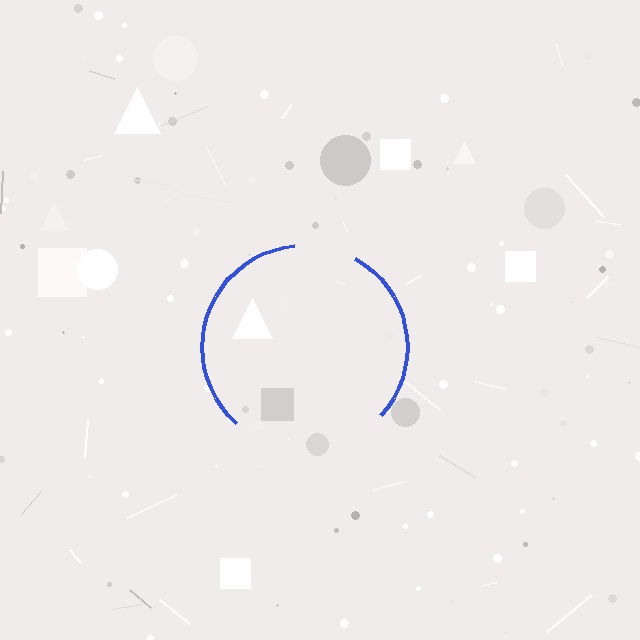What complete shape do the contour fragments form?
The contour fragments form a circle.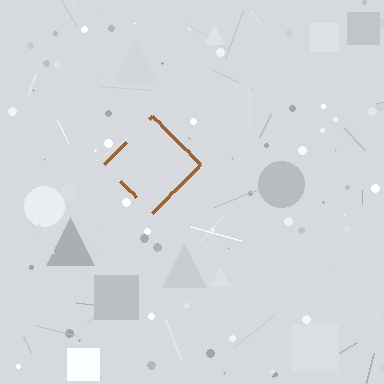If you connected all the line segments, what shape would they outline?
They would outline a diamond.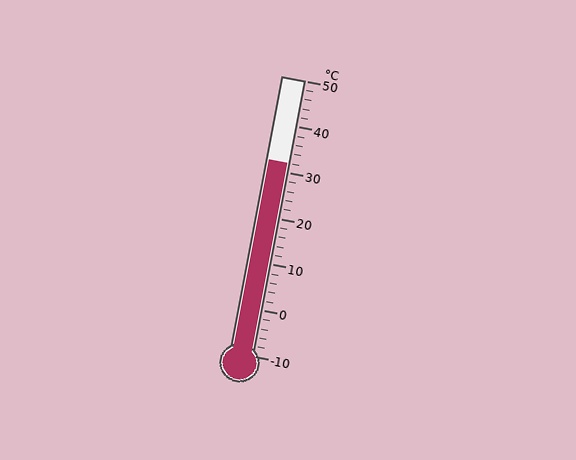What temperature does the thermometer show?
The thermometer shows approximately 32°C.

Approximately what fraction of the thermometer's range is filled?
The thermometer is filled to approximately 70% of its range.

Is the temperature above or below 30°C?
The temperature is above 30°C.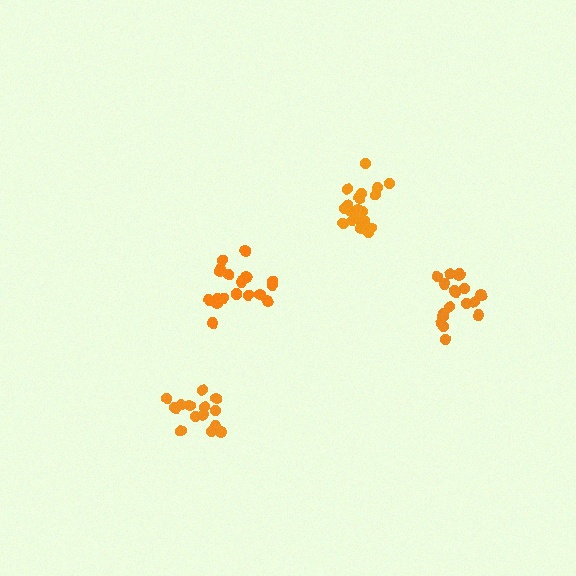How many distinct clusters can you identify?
There are 4 distinct clusters.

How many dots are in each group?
Group 1: 20 dots, Group 2: 19 dots, Group 3: 18 dots, Group 4: 15 dots (72 total).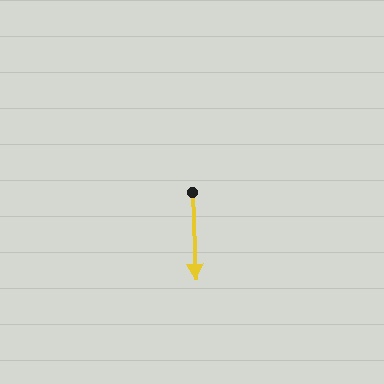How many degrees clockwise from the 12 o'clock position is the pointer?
Approximately 178 degrees.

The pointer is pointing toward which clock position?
Roughly 6 o'clock.